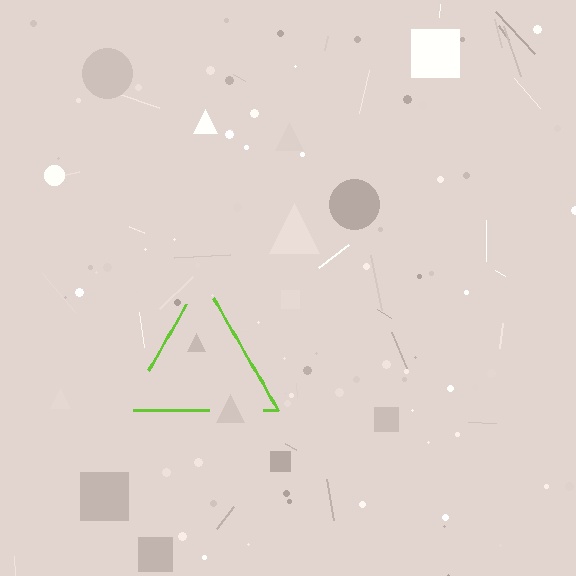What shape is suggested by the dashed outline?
The dashed outline suggests a triangle.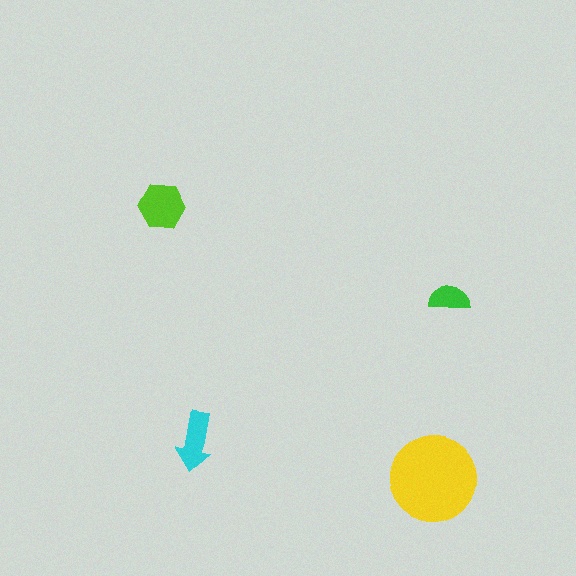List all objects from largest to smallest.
The yellow circle, the lime hexagon, the cyan arrow, the green semicircle.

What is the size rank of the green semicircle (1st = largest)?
4th.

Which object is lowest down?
The yellow circle is bottommost.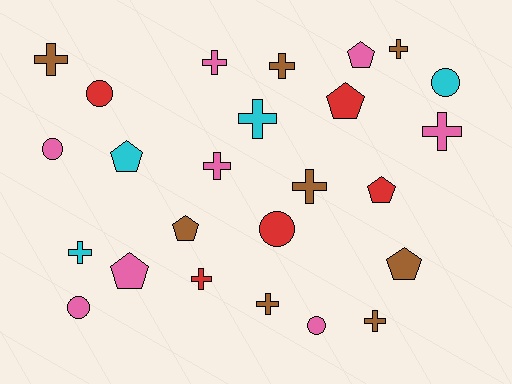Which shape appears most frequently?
Cross, with 12 objects.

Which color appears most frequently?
Brown, with 8 objects.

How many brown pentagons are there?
There are 2 brown pentagons.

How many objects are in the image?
There are 25 objects.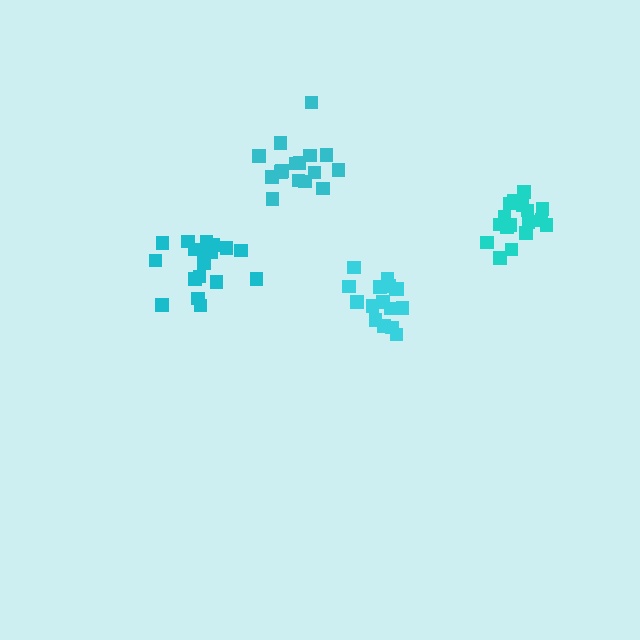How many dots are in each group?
Group 1: 17 dots, Group 2: 16 dots, Group 3: 16 dots, Group 4: 18 dots (67 total).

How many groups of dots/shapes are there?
There are 4 groups.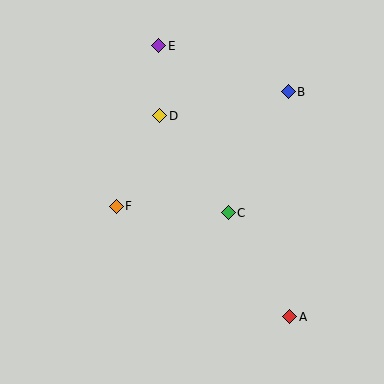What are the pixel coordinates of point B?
Point B is at (288, 92).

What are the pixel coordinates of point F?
Point F is at (116, 206).